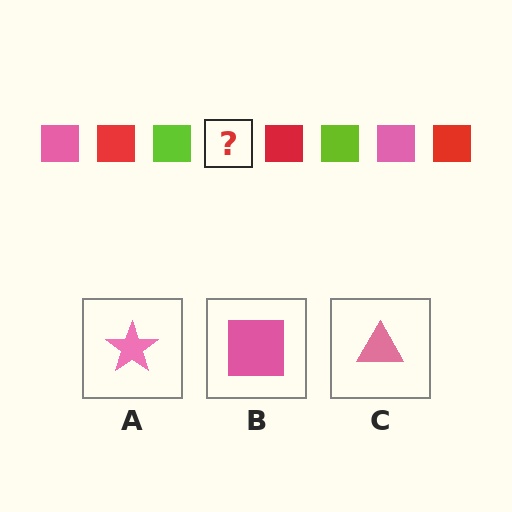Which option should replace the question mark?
Option B.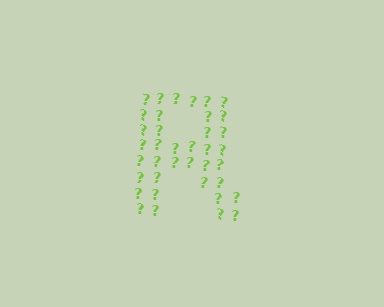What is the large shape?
The large shape is the letter R.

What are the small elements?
The small elements are question marks.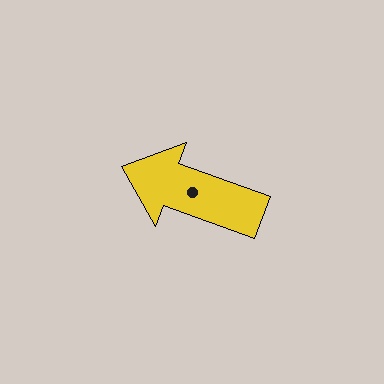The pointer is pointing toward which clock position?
Roughly 10 o'clock.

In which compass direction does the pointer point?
West.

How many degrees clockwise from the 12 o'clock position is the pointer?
Approximately 290 degrees.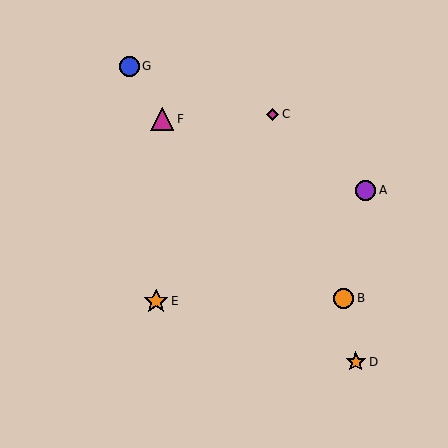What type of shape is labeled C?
Shape C is a magenta diamond.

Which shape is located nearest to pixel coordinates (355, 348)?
The orange star (labeled D) at (356, 362) is nearest to that location.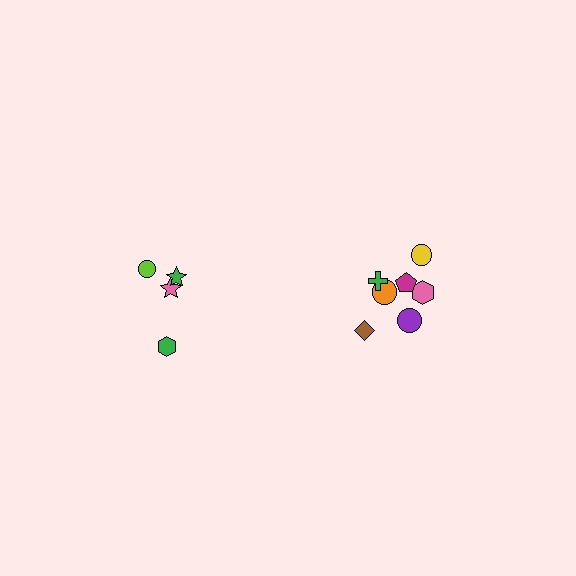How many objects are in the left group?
There are 4 objects.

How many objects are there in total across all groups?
There are 11 objects.